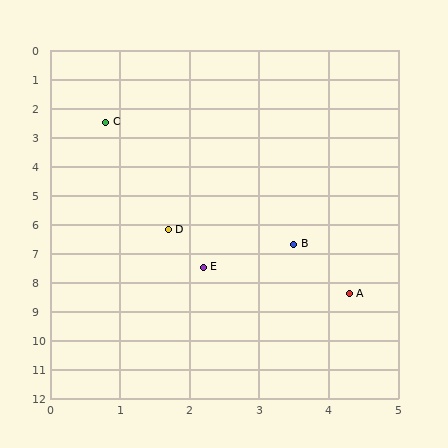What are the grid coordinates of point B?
Point B is at approximately (3.5, 6.7).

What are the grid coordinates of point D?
Point D is at approximately (1.7, 6.2).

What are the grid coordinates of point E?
Point E is at approximately (2.2, 7.5).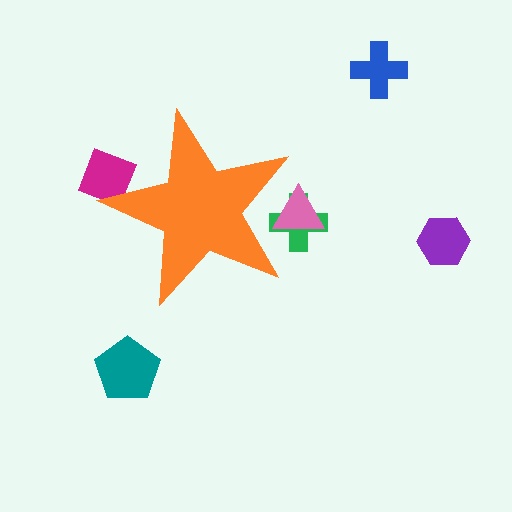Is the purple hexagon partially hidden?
No, the purple hexagon is fully visible.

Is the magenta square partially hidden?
Yes, the magenta square is partially hidden behind the orange star.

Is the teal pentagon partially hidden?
No, the teal pentagon is fully visible.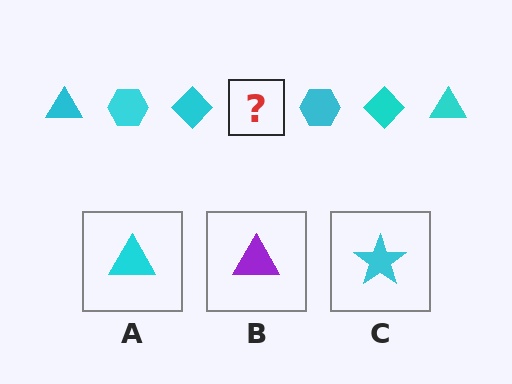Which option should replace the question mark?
Option A.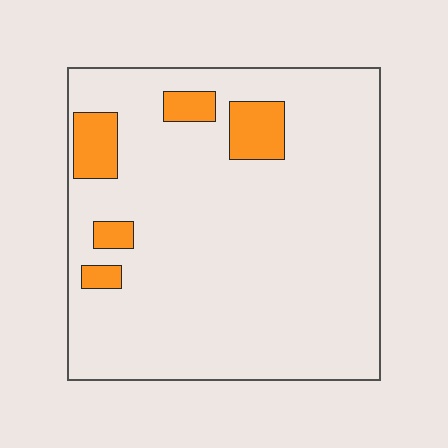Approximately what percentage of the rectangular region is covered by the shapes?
Approximately 10%.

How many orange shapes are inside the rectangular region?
5.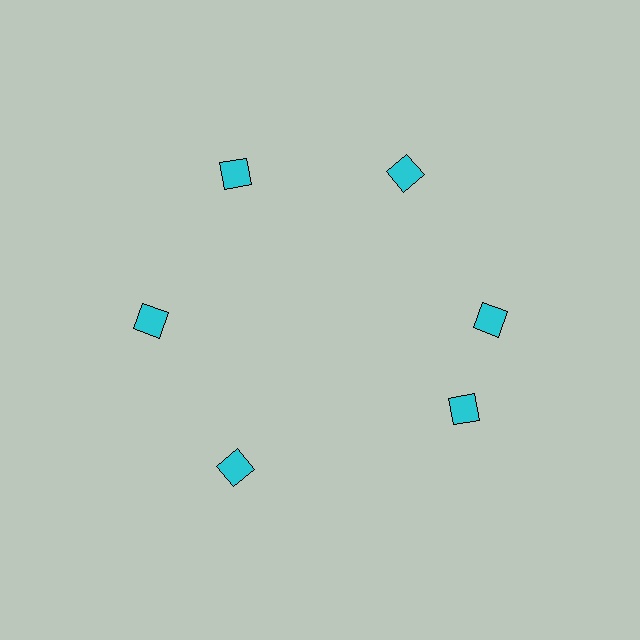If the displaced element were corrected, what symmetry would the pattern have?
It would have 6-fold rotational symmetry — the pattern would map onto itself every 60 degrees.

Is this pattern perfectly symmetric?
No. The 6 cyan diamonds are arranged in a ring, but one element near the 5 o'clock position is rotated out of alignment along the ring, breaking the 6-fold rotational symmetry.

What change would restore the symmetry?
The symmetry would be restored by rotating it back into even spacing with its neighbors so that all 6 diamonds sit at equal angles and equal distance from the center.